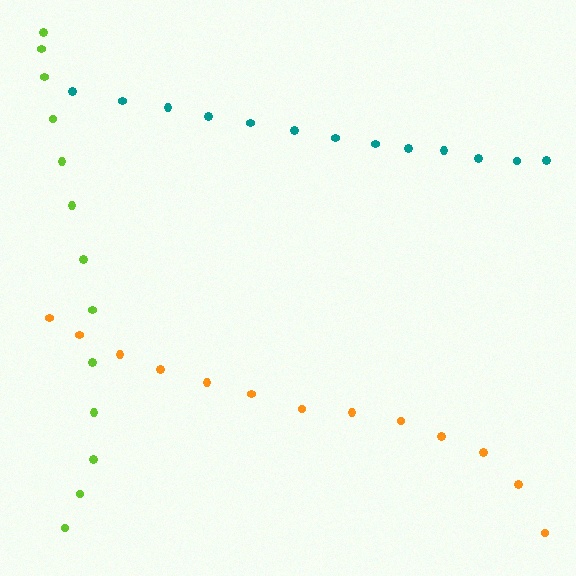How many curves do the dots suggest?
There are 3 distinct paths.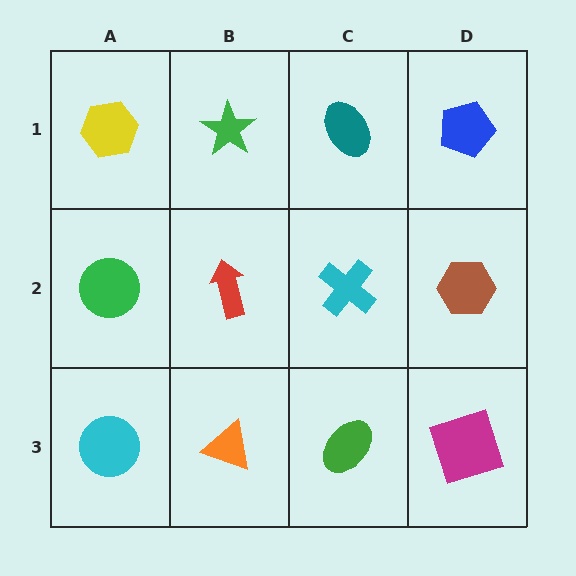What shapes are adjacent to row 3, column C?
A cyan cross (row 2, column C), an orange triangle (row 3, column B), a magenta square (row 3, column D).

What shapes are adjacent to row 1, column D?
A brown hexagon (row 2, column D), a teal ellipse (row 1, column C).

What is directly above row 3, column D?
A brown hexagon.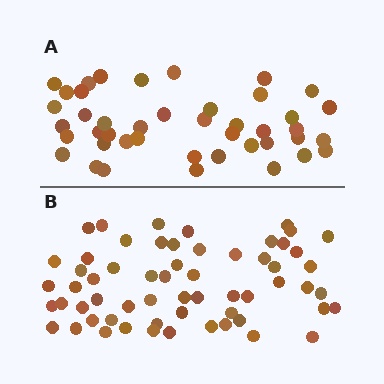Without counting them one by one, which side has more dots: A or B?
Region B (the bottom region) has more dots.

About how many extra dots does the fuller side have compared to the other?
Region B has approximately 15 more dots than region A.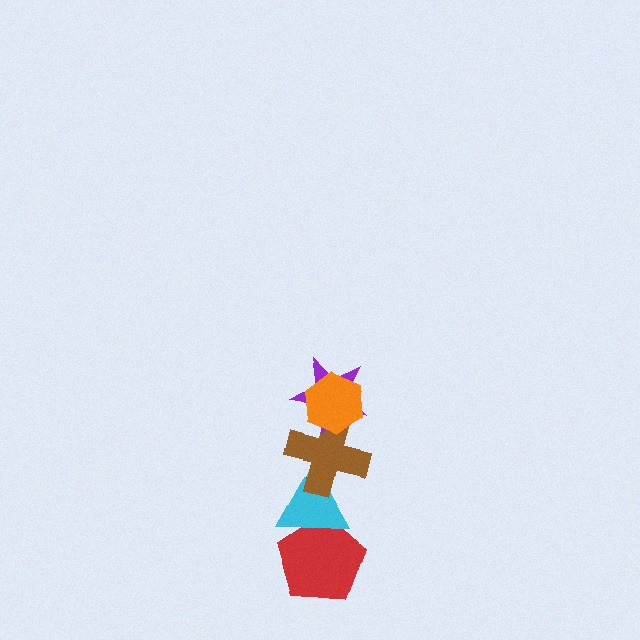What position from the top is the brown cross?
The brown cross is 3rd from the top.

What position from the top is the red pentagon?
The red pentagon is 5th from the top.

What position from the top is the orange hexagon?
The orange hexagon is 1st from the top.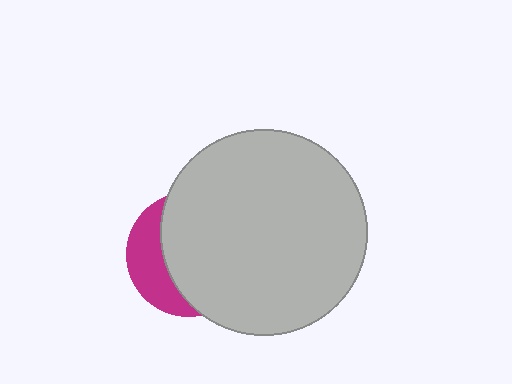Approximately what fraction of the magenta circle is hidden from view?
Roughly 69% of the magenta circle is hidden behind the light gray circle.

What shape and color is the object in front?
The object in front is a light gray circle.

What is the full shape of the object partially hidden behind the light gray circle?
The partially hidden object is a magenta circle.